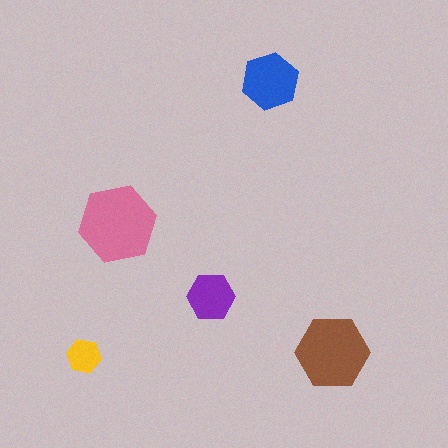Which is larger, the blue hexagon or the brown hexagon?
The brown one.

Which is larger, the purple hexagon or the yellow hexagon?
The purple one.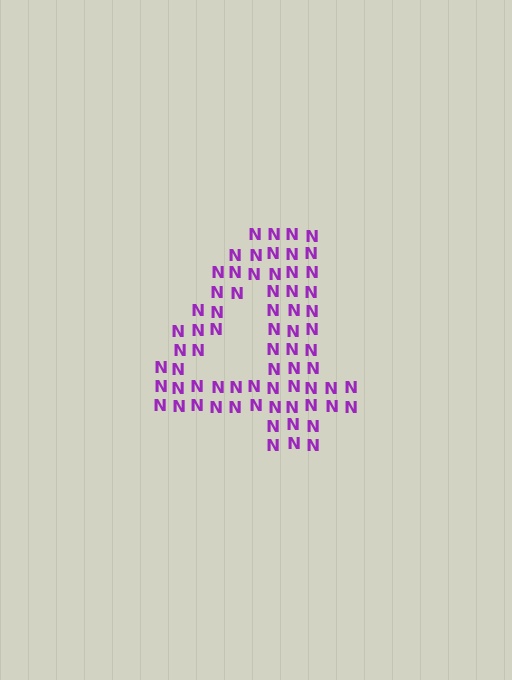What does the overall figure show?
The overall figure shows the digit 4.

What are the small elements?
The small elements are letter N's.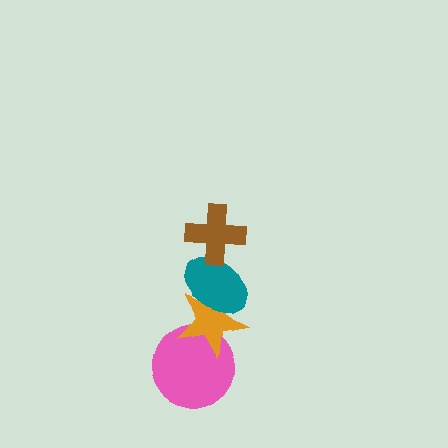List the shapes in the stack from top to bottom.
From top to bottom: the brown cross, the teal ellipse, the orange star, the pink circle.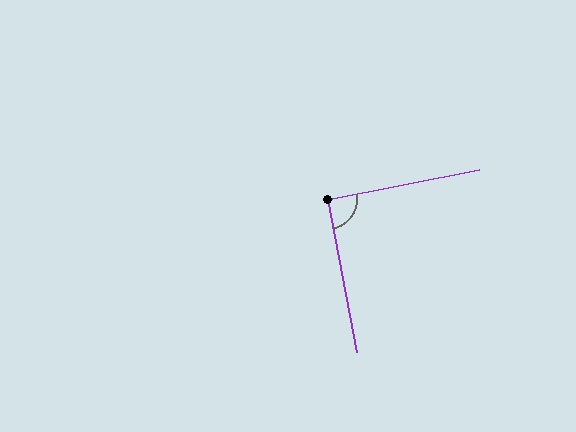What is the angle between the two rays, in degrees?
Approximately 90 degrees.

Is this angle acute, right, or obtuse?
It is approximately a right angle.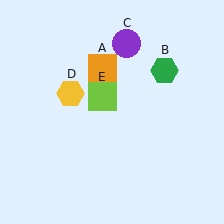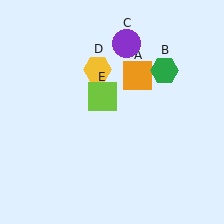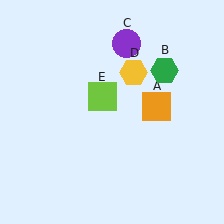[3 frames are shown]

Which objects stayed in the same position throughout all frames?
Green hexagon (object B) and purple circle (object C) and lime square (object E) remained stationary.